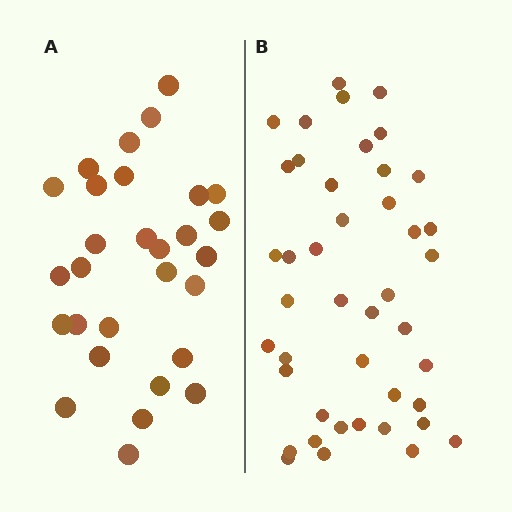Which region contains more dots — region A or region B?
Region B (the right region) has more dots.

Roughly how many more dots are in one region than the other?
Region B has approximately 15 more dots than region A.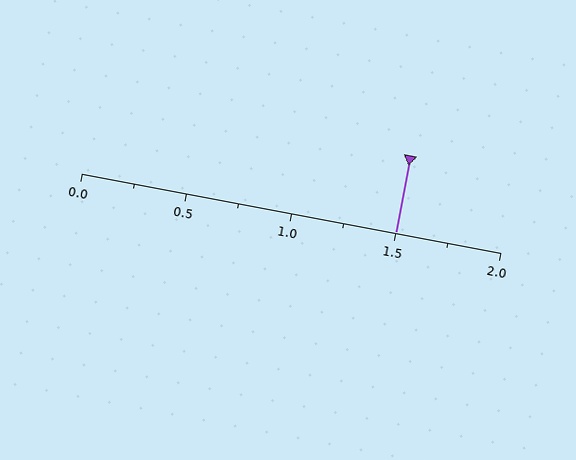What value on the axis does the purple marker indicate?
The marker indicates approximately 1.5.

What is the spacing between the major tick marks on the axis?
The major ticks are spaced 0.5 apart.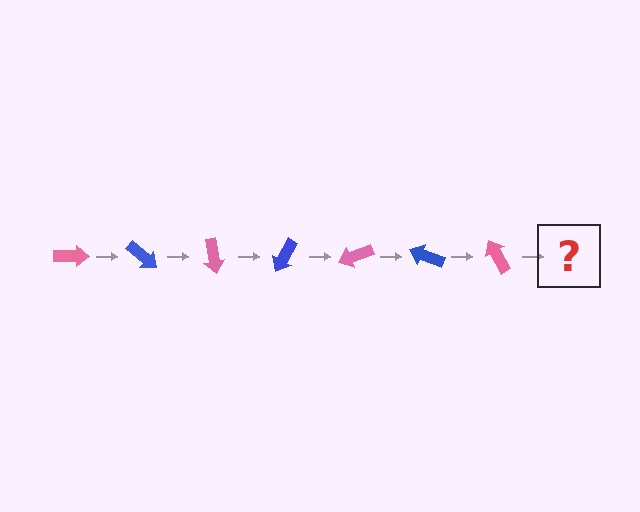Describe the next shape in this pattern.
It should be a blue arrow, rotated 280 degrees from the start.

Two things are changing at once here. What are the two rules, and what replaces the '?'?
The two rules are that it rotates 40 degrees each step and the color cycles through pink and blue. The '?' should be a blue arrow, rotated 280 degrees from the start.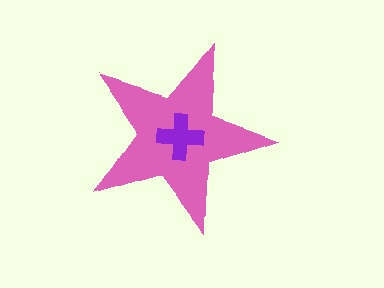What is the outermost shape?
The pink star.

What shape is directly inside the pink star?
The purple cross.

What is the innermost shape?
The purple cross.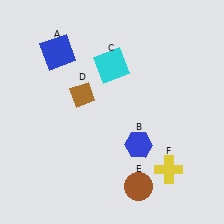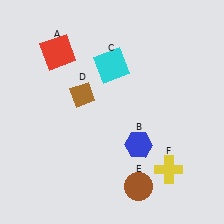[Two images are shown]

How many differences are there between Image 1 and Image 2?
There is 1 difference between the two images.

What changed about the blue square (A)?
In Image 1, A is blue. In Image 2, it changed to red.